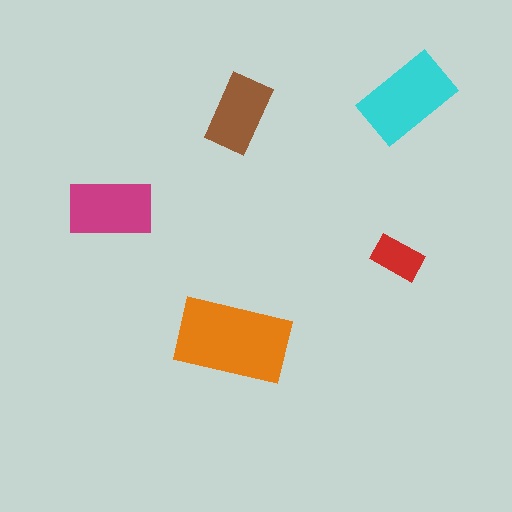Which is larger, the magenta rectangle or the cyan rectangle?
The cyan one.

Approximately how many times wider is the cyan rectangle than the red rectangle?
About 2 times wider.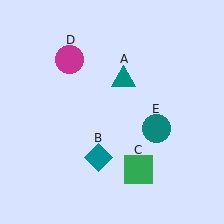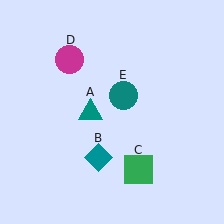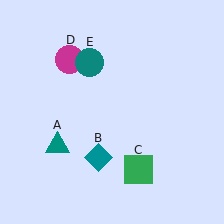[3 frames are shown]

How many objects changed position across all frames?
2 objects changed position: teal triangle (object A), teal circle (object E).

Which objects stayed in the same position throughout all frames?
Teal diamond (object B) and green square (object C) and magenta circle (object D) remained stationary.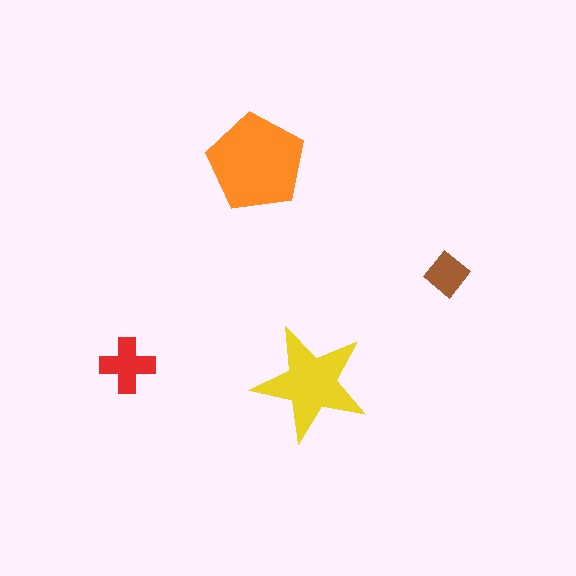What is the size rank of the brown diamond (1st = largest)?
4th.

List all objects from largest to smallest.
The orange pentagon, the yellow star, the red cross, the brown diamond.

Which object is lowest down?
The yellow star is bottommost.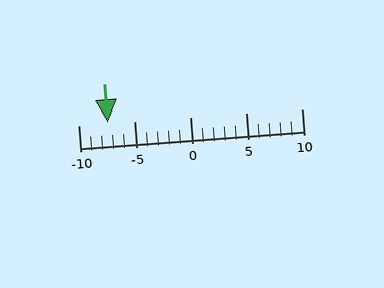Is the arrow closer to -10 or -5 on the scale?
The arrow is closer to -5.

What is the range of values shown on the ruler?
The ruler shows values from -10 to 10.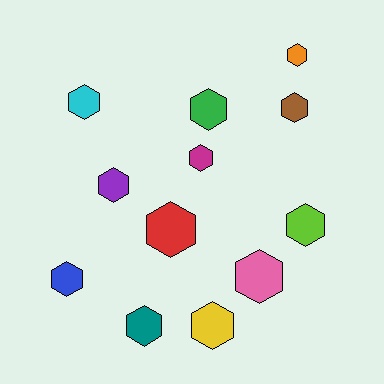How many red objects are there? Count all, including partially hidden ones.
There is 1 red object.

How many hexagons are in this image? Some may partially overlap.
There are 12 hexagons.